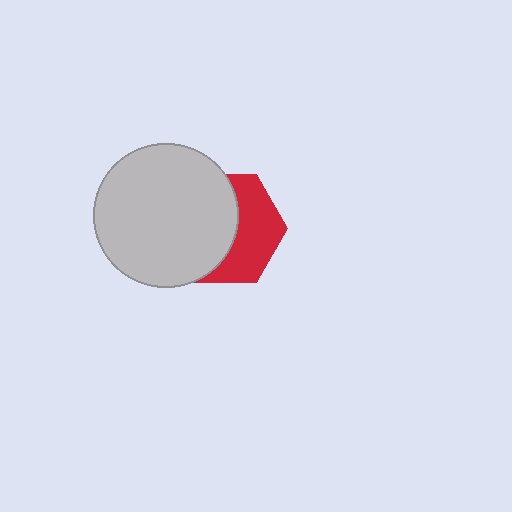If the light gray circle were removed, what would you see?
You would see the complete red hexagon.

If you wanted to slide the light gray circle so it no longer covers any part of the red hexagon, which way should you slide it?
Slide it left — that is the most direct way to separate the two shapes.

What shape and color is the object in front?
The object in front is a light gray circle.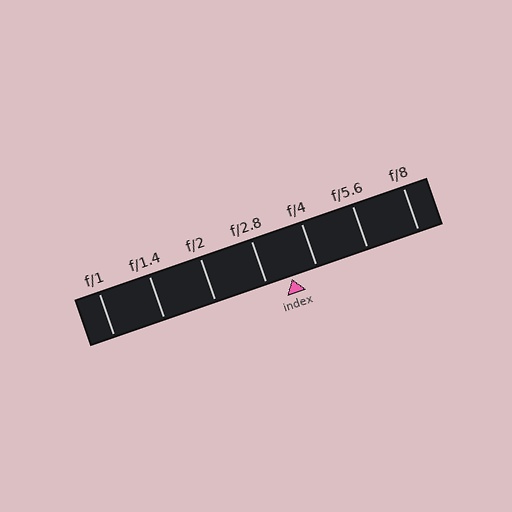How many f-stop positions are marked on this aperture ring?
There are 7 f-stop positions marked.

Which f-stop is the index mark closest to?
The index mark is closest to f/4.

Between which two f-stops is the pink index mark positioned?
The index mark is between f/2.8 and f/4.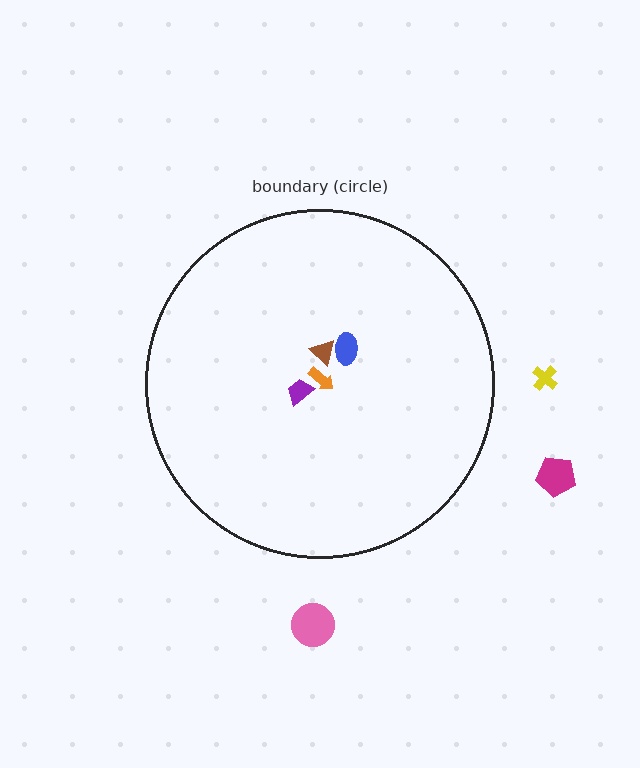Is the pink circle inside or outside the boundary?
Outside.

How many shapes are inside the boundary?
4 inside, 3 outside.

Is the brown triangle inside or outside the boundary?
Inside.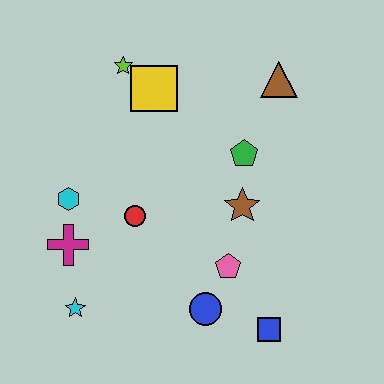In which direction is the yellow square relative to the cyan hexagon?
The yellow square is above the cyan hexagon.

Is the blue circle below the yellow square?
Yes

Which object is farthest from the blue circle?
The lime star is farthest from the blue circle.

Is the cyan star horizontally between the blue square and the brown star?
No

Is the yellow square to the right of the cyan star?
Yes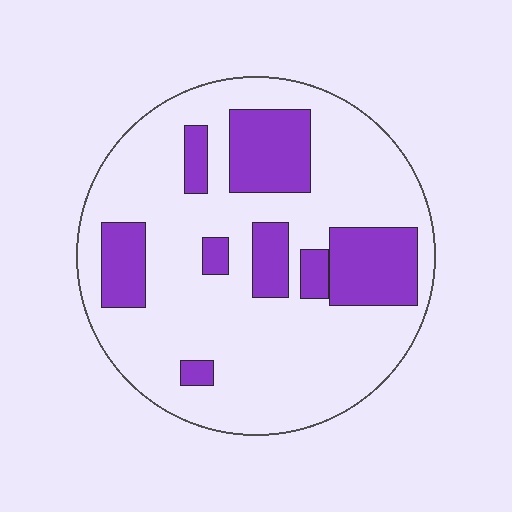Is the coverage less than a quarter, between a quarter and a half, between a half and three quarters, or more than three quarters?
Between a quarter and a half.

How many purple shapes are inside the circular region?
8.